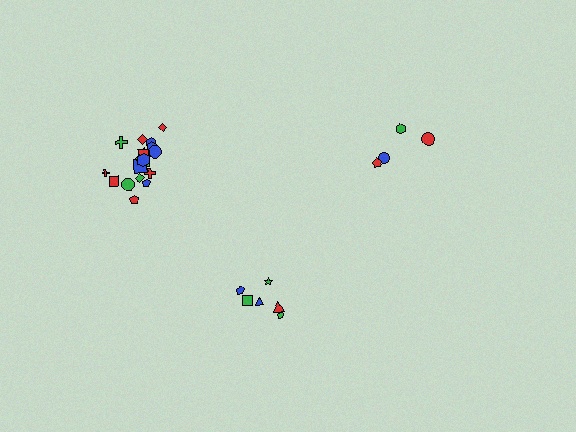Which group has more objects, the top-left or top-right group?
The top-left group.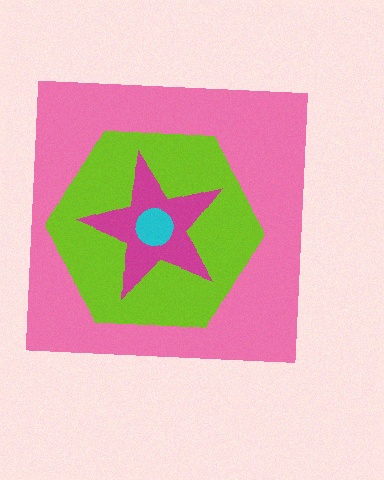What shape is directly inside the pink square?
The lime hexagon.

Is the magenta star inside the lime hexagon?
Yes.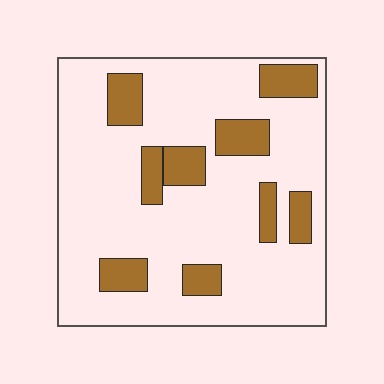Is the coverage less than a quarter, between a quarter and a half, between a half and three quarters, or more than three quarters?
Less than a quarter.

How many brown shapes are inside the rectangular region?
9.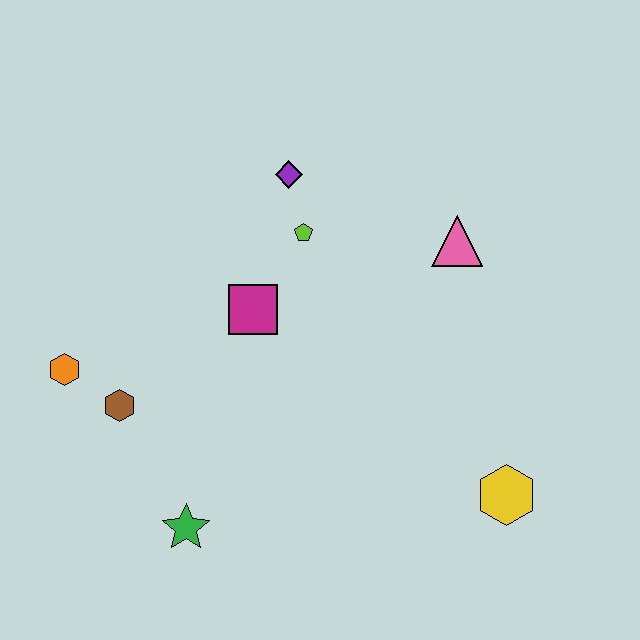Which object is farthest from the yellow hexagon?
The orange hexagon is farthest from the yellow hexagon.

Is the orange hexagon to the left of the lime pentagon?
Yes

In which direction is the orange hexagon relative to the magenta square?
The orange hexagon is to the left of the magenta square.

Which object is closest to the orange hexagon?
The brown hexagon is closest to the orange hexagon.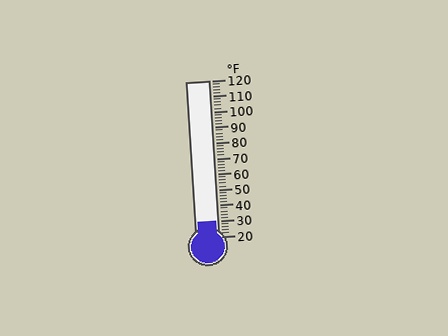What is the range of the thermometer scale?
The thermometer scale ranges from 20°F to 120°F.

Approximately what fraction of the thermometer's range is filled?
The thermometer is filled to approximately 10% of its range.